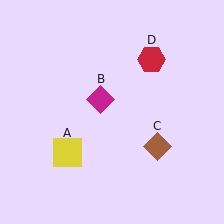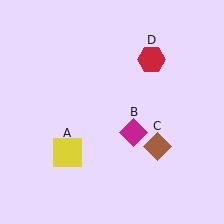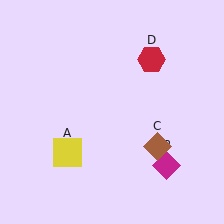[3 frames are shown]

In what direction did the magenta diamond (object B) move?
The magenta diamond (object B) moved down and to the right.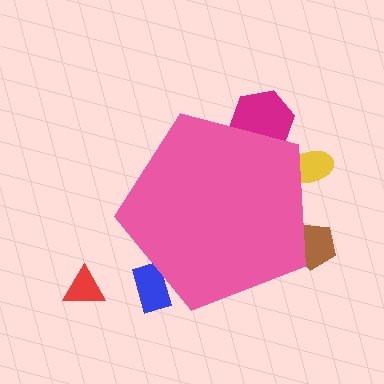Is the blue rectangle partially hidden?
Yes, the blue rectangle is partially hidden behind the pink pentagon.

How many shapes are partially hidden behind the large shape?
4 shapes are partially hidden.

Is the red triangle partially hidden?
No, the red triangle is fully visible.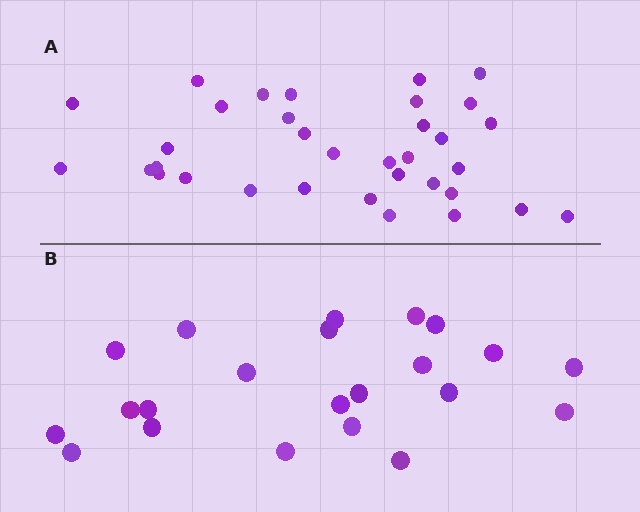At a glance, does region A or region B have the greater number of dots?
Region A (the top region) has more dots.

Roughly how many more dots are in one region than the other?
Region A has roughly 12 or so more dots than region B.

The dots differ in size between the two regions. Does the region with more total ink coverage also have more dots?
No. Region B has more total ink coverage because its dots are larger, but region A actually contains more individual dots. Total area can be misleading — the number of items is what matters here.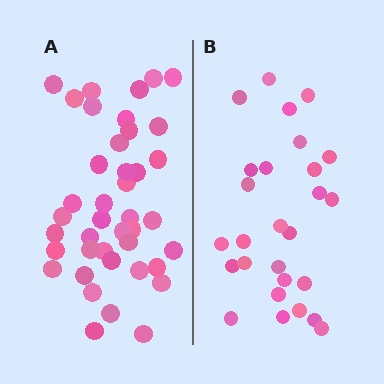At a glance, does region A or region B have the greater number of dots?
Region A (the left region) has more dots.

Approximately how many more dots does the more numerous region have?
Region A has approximately 15 more dots than region B.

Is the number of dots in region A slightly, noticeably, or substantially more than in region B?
Region A has substantially more. The ratio is roughly 1.5 to 1.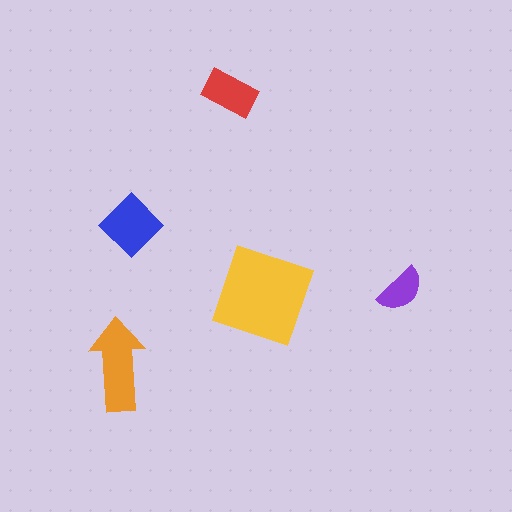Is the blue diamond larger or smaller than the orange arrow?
Smaller.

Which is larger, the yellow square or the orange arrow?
The yellow square.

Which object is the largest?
The yellow square.